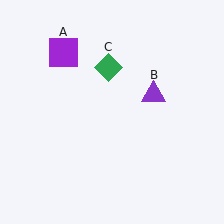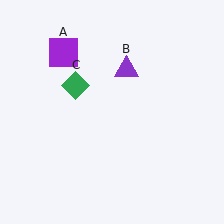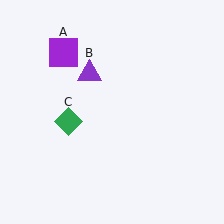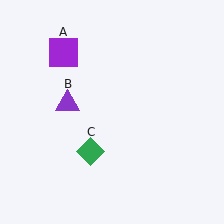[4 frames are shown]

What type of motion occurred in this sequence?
The purple triangle (object B), green diamond (object C) rotated counterclockwise around the center of the scene.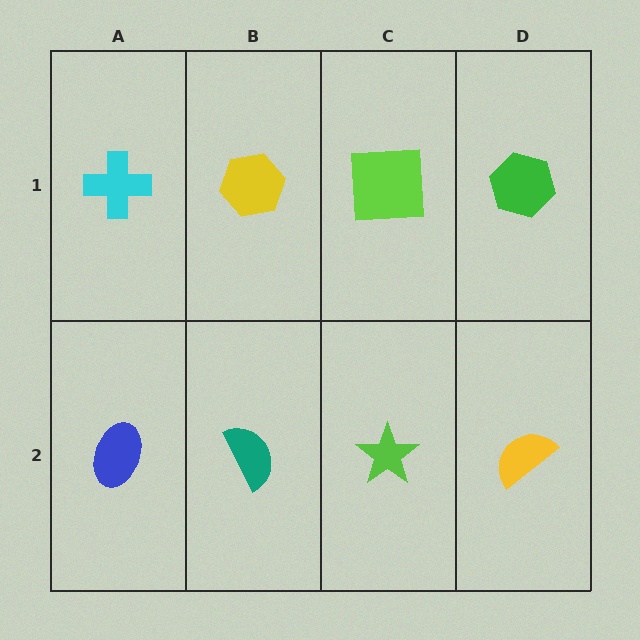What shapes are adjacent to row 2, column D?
A green hexagon (row 1, column D), a lime star (row 2, column C).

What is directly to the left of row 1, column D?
A lime square.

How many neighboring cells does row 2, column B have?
3.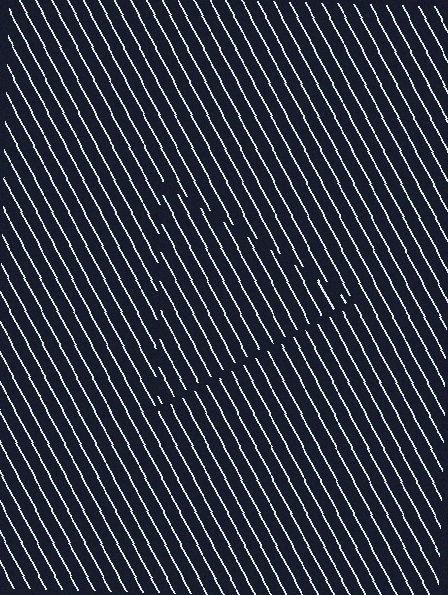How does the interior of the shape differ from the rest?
The interior of the shape contains the same grating, shifted by half a period — the contour is defined by the phase discontinuity where line-ends from the inner and outer gratings abut.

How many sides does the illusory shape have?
3 sides — the line-ends trace a triangle.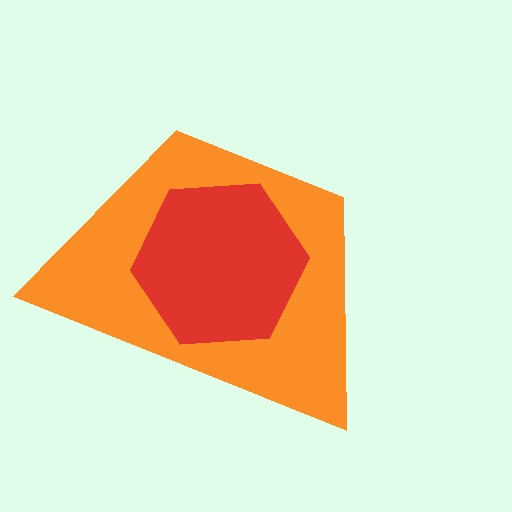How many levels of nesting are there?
2.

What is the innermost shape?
The red hexagon.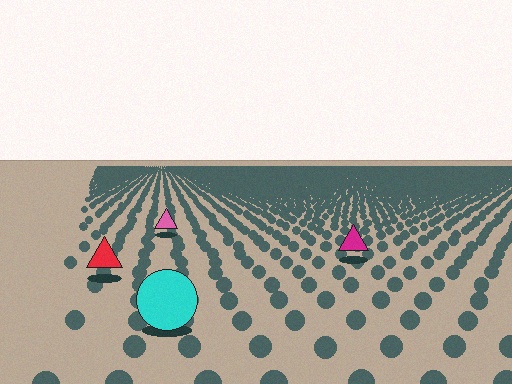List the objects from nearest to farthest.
From nearest to farthest: the cyan circle, the red triangle, the magenta triangle, the pink triangle.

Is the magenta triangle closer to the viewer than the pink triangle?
Yes. The magenta triangle is closer — you can tell from the texture gradient: the ground texture is coarser near it.